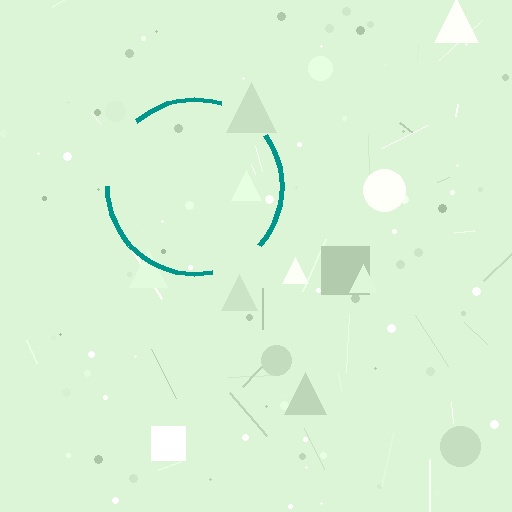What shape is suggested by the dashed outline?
The dashed outline suggests a circle.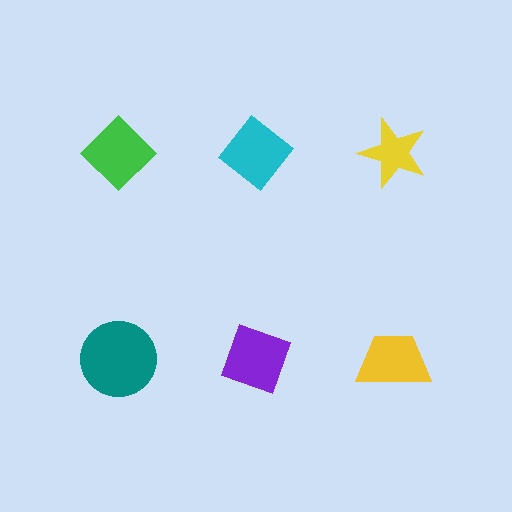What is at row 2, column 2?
A purple diamond.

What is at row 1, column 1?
A green diamond.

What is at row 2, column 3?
A yellow trapezoid.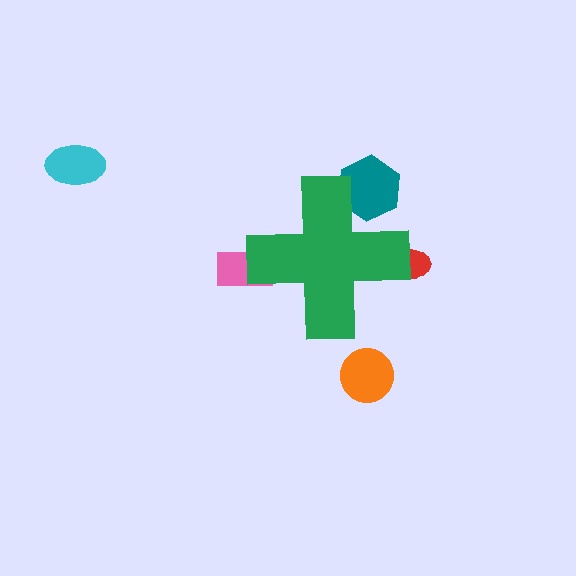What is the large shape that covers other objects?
A green cross.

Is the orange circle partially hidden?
No, the orange circle is fully visible.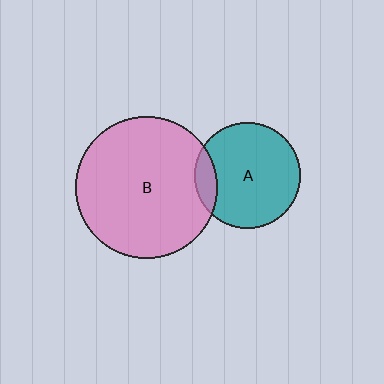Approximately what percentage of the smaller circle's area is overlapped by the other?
Approximately 10%.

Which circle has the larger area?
Circle B (pink).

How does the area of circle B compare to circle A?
Approximately 1.8 times.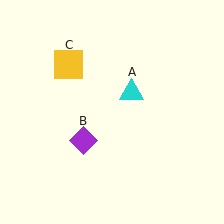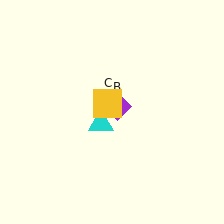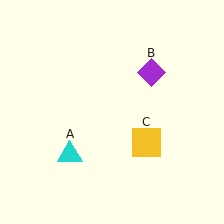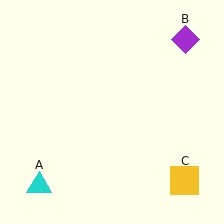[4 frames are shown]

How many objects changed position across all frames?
3 objects changed position: cyan triangle (object A), purple diamond (object B), yellow square (object C).